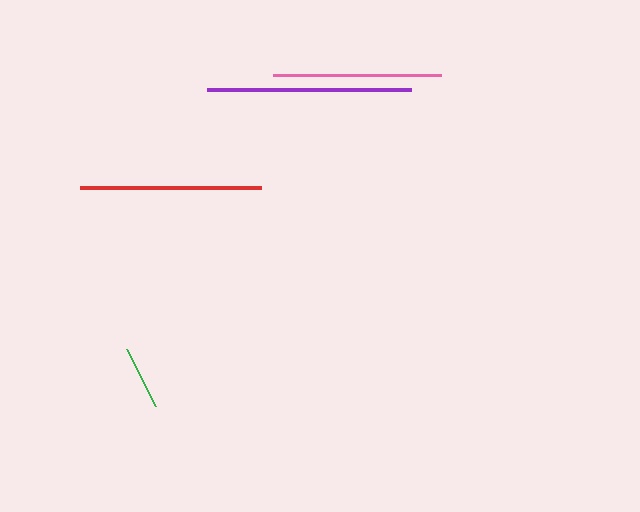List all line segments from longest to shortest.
From longest to shortest: purple, red, pink, green.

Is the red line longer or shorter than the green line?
The red line is longer than the green line.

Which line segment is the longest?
The purple line is the longest at approximately 204 pixels.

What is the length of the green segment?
The green segment is approximately 64 pixels long.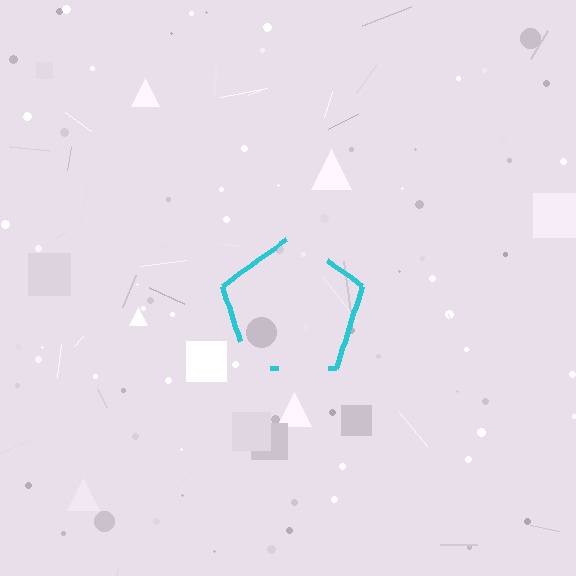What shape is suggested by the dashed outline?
The dashed outline suggests a pentagon.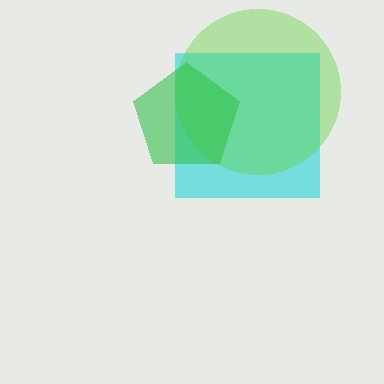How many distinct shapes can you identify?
There are 3 distinct shapes: a cyan square, a lime circle, a green pentagon.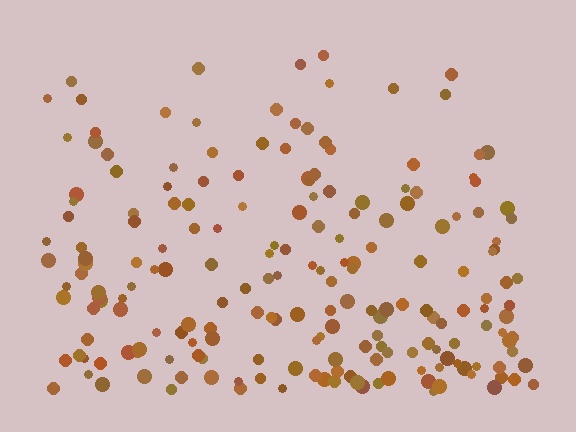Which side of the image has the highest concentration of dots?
The bottom.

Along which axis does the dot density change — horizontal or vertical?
Vertical.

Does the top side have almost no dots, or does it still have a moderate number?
Still a moderate number, just noticeably fewer than the bottom.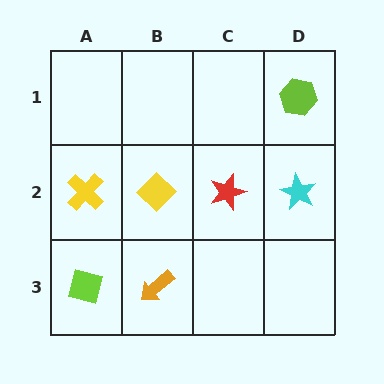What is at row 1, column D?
A lime hexagon.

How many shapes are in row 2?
4 shapes.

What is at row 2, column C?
A red star.